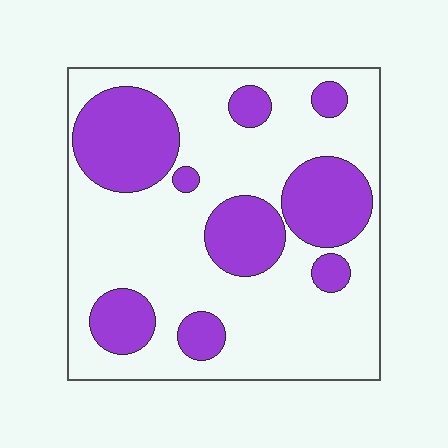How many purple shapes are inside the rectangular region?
9.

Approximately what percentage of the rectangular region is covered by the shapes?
Approximately 30%.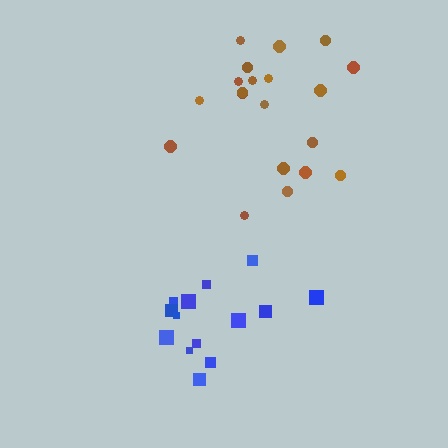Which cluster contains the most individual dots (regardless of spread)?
Brown (20).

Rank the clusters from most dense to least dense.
blue, brown.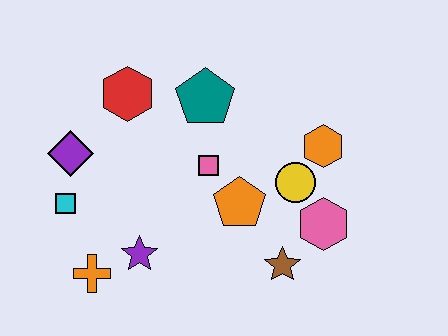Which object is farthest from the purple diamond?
The pink hexagon is farthest from the purple diamond.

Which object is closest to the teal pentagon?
The pink square is closest to the teal pentagon.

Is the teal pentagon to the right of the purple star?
Yes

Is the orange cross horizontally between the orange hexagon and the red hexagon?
No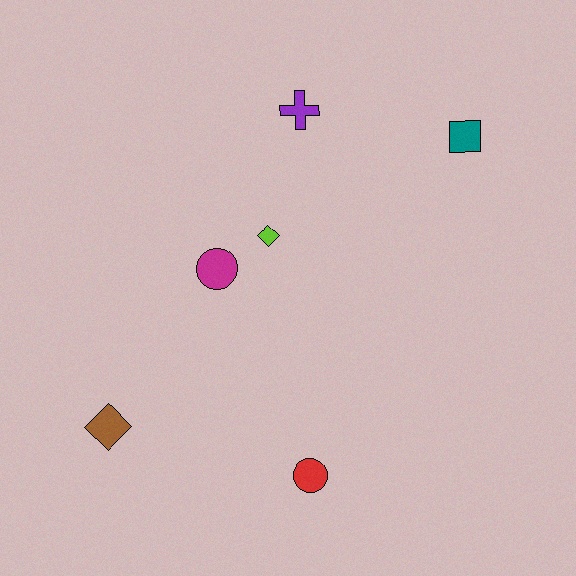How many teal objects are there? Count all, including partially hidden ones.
There is 1 teal object.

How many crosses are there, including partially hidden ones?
There is 1 cross.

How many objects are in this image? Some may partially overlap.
There are 6 objects.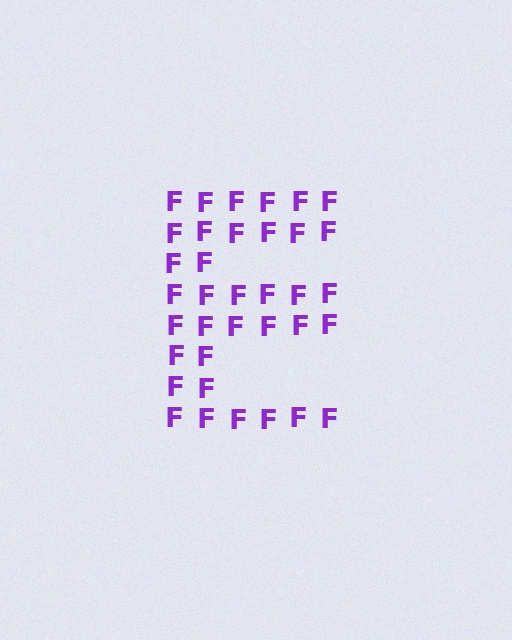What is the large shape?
The large shape is the letter E.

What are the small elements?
The small elements are letter F's.